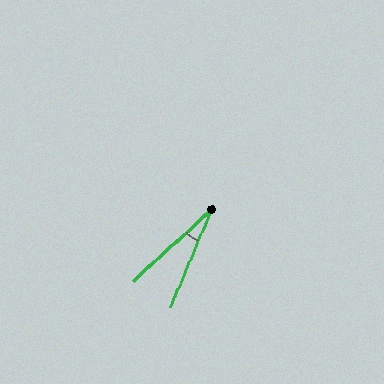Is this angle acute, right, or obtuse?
It is acute.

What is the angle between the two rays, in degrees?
Approximately 25 degrees.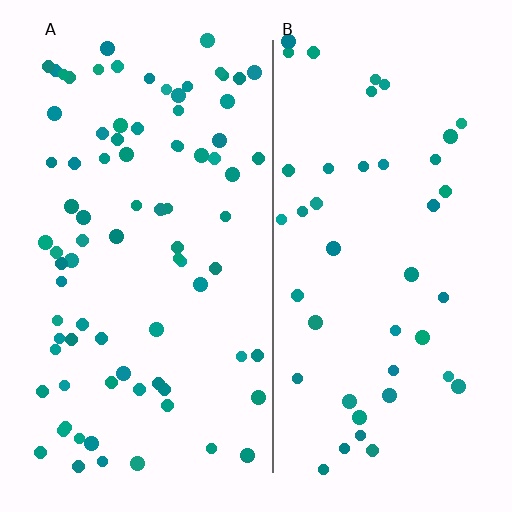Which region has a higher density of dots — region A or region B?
A (the left).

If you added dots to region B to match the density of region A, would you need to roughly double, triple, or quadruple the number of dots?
Approximately double.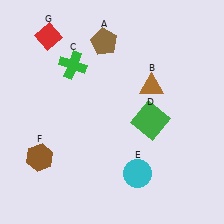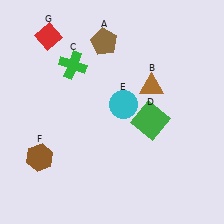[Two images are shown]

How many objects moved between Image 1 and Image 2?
1 object moved between the two images.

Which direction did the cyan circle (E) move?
The cyan circle (E) moved up.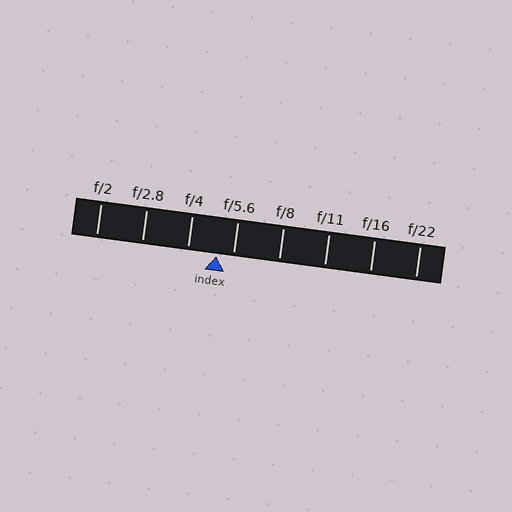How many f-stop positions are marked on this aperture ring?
There are 8 f-stop positions marked.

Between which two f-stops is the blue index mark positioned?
The index mark is between f/4 and f/5.6.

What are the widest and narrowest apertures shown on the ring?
The widest aperture shown is f/2 and the narrowest is f/22.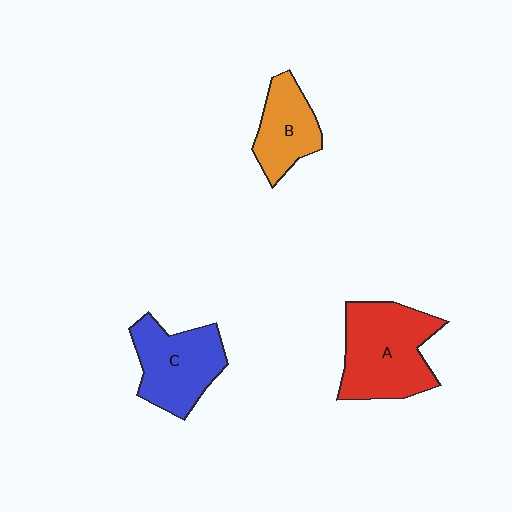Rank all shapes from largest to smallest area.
From largest to smallest: A (red), C (blue), B (orange).